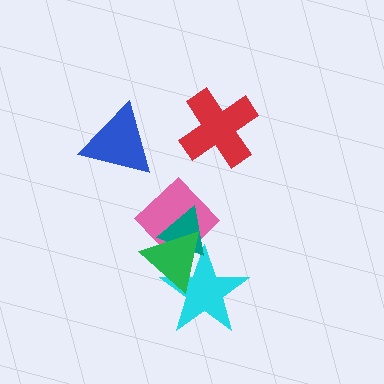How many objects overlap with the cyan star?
2 objects overlap with the cyan star.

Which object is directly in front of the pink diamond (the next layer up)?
The teal triangle is directly in front of the pink diamond.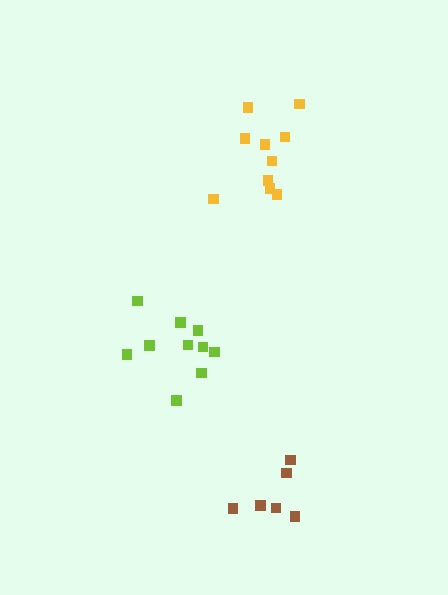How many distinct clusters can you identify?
There are 3 distinct clusters.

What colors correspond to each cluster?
The clusters are colored: yellow, brown, lime.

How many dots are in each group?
Group 1: 10 dots, Group 2: 6 dots, Group 3: 10 dots (26 total).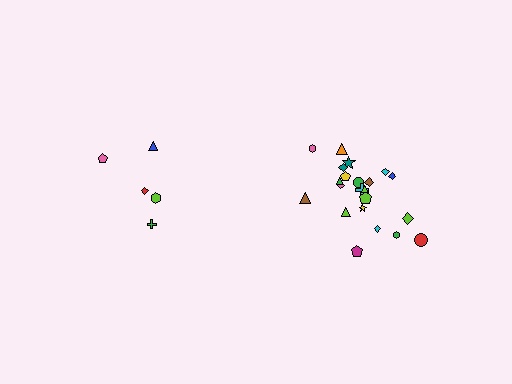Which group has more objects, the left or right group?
The right group.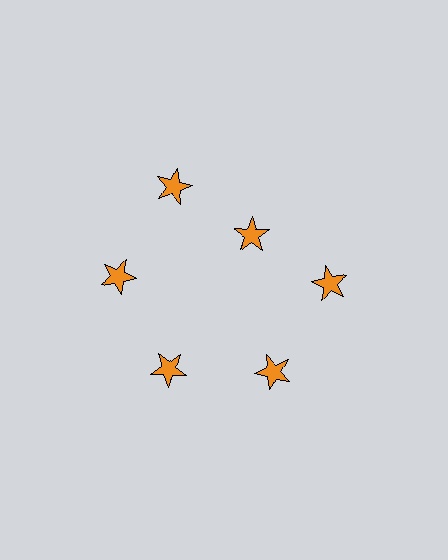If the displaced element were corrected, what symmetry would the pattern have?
It would have 6-fold rotational symmetry — the pattern would map onto itself every 60 degrees.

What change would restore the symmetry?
The symmetry would be restored by moving it outward, back onto the ring so that all 6 stars sit at equal angles and equal distance from the center.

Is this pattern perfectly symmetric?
No. The 6 orange stars are arranged in a ring, but one element near the 1 o'clock position is pulled inward toward the center, breaking the 6-fold rotational symmetry.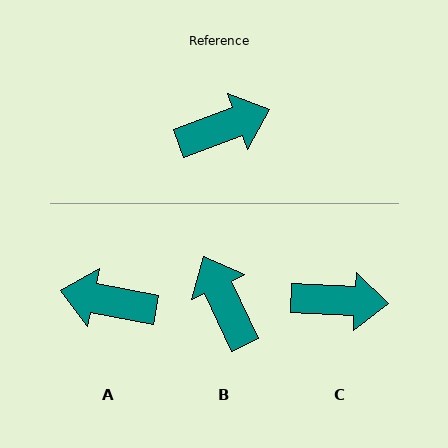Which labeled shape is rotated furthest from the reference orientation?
A, about 148 degrees away.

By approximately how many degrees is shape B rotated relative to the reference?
Approximately 95 degrees counter-clockwise.